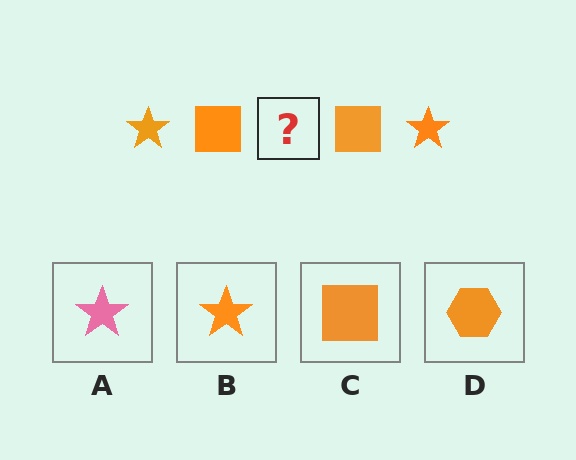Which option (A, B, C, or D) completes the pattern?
B.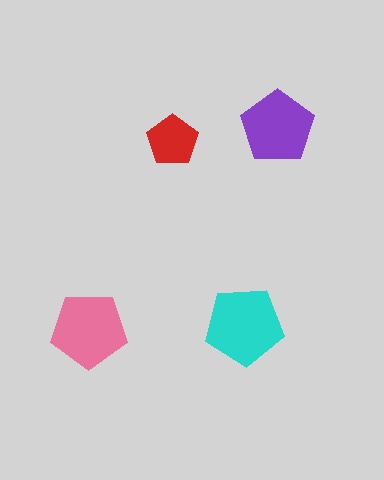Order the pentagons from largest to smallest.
the cyan one, the pink one, the purple one, the red one.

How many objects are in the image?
There are 4 objects in the image.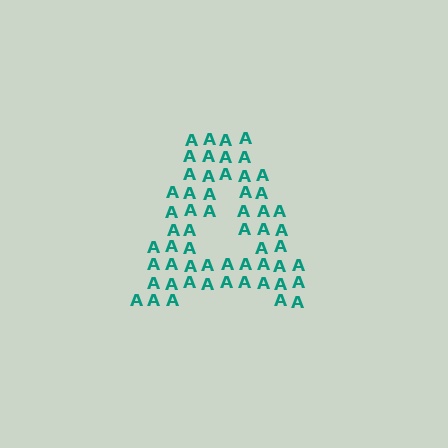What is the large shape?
The large shape is the letter A.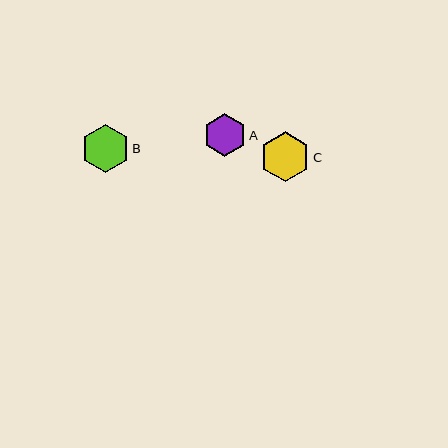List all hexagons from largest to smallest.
From largest to smallest: C, B, A.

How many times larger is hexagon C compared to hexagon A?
Hexagon C is approximately 1.2 times the size of hexagon A.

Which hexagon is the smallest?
Hexagon A is the smallest with a size of approximately 43 pixels.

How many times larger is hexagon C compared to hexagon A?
Hexagon C is approximately 1.2 times the size of hexagon A.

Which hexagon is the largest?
Hexagon C is the largest with a size of approximately 50 pixels.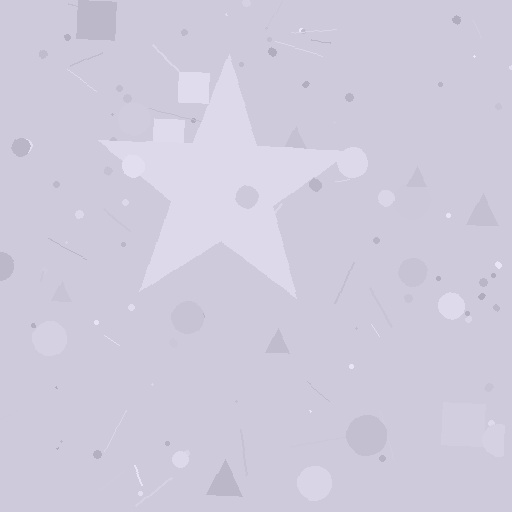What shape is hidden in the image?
A star is hidden in the image.